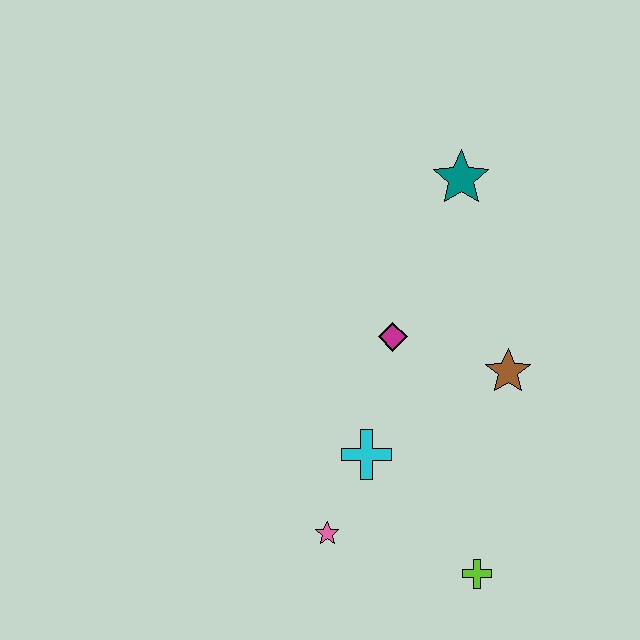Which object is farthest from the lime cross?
The teal star is farthest from the lime cross.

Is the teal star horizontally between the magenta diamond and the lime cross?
Yes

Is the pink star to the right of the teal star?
No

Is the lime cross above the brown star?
No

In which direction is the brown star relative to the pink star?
The brown star is to the right of the pink star.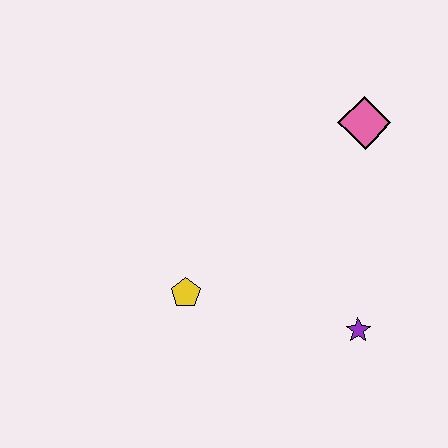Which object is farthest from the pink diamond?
The yellow pentagon is farthest from the pink diamond.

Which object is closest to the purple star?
The yellow pentagon is closest to the purple star.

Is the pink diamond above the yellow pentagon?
Yes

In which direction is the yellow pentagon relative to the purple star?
The yellow pentagon is to the left of the purple star.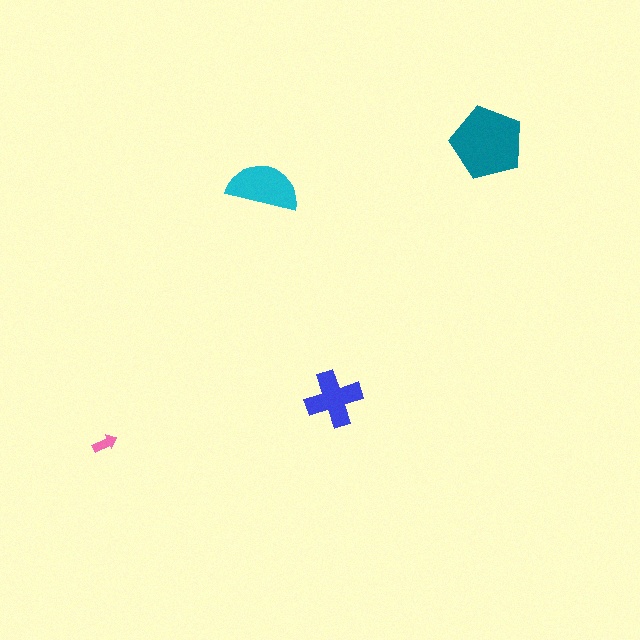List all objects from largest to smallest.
The teal pentagon, the cyan semicircle, the blue cross, the pink arrow.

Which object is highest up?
The teal pentagon is topmost.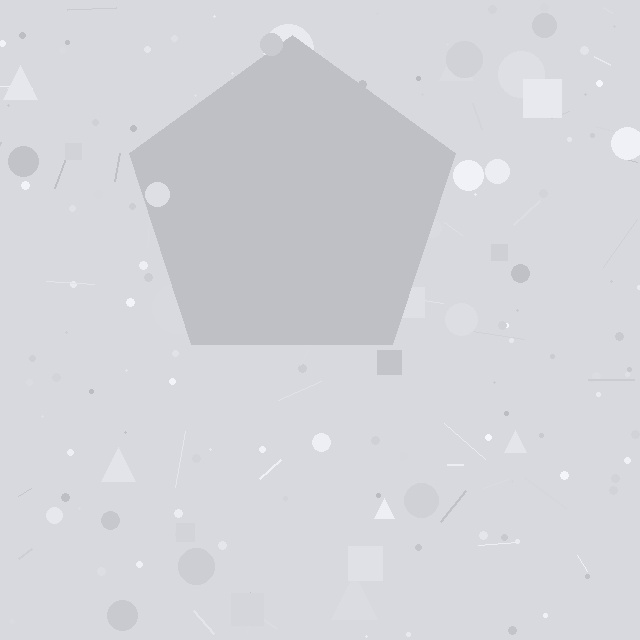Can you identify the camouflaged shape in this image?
The camouflaged shape is a pentagon.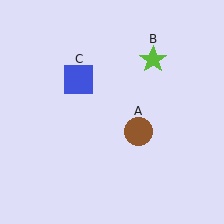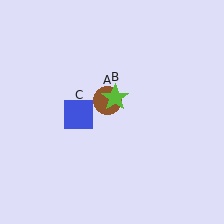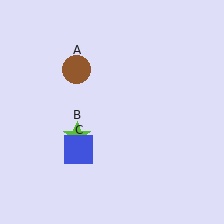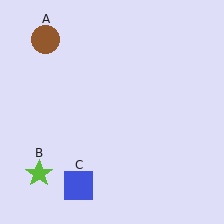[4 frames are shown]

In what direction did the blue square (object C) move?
The blue square (object C) moved down.